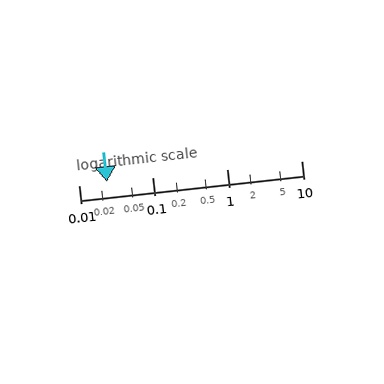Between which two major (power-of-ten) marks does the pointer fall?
The pointer is between 0.01 and 0.1.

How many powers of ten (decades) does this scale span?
The scale spans 3 decades, from 0.01 to 10.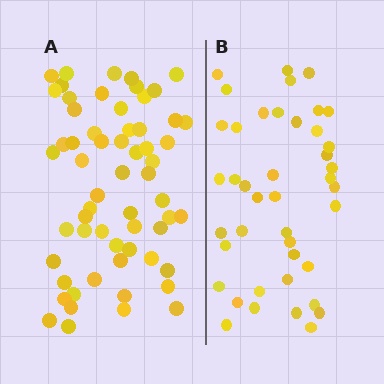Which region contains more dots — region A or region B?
Region A (the left region) has more dots.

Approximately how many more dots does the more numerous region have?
Region A has approximately 20 more dots than region B.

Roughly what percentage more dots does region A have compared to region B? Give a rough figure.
About 45% more.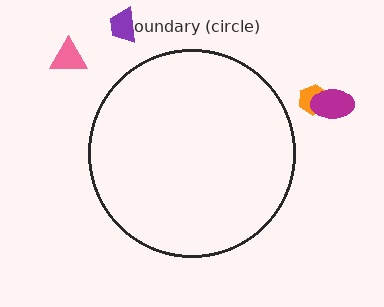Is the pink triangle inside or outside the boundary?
Outside.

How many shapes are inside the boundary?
0 inside, 4 outside.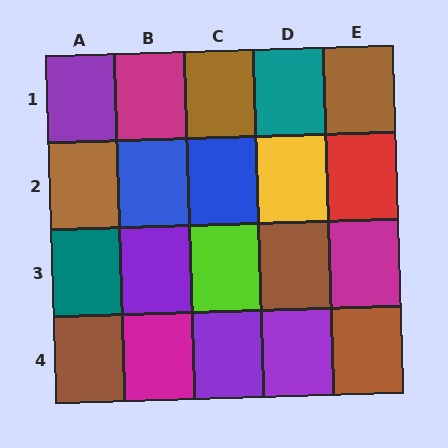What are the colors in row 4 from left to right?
Brown, magenta, purple, purple, brown.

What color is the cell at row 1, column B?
Magenta.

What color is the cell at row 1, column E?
Brown.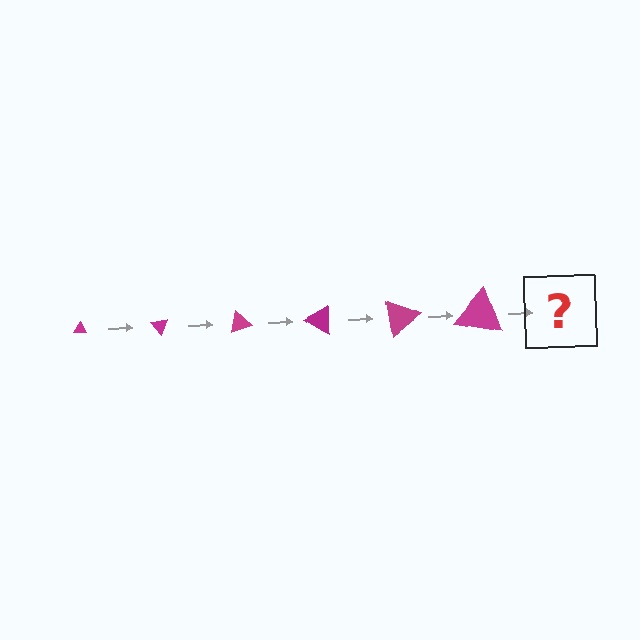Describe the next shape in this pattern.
It should be a triangle, larger than the previous one and rotated 300 degrees from the start.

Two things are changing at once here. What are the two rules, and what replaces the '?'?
The two rules are that the triangle grows larger each step and it rotates 50 degrees each step. The '?' should be a triangle, larger than the previous one and rotated 300 degrees from the start.